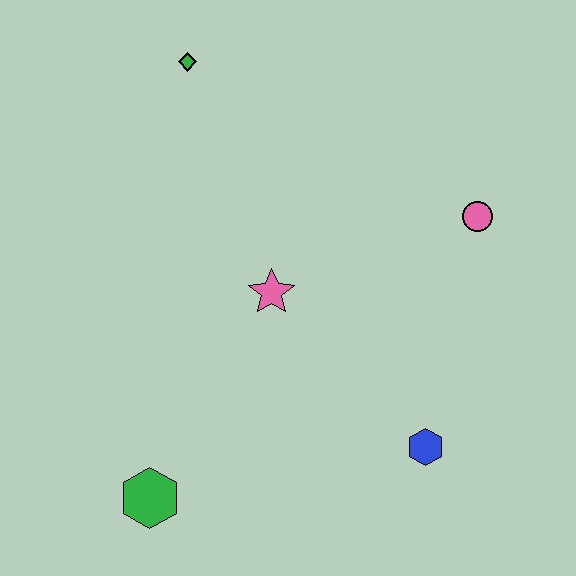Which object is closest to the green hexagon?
The pink star is closest to the green hexagon.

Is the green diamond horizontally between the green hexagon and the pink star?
Yes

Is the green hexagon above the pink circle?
No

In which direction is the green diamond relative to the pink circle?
The green diamond is to the left of the pink circle.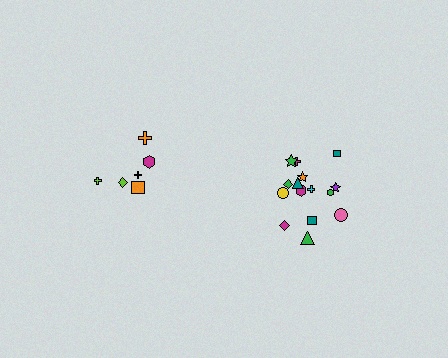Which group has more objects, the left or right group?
The right group.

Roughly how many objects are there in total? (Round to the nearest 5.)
Roughly 20 objects in total.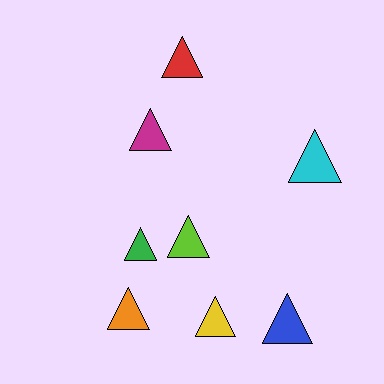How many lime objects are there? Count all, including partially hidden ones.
There is 1 lime object.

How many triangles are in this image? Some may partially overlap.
There are 8 triangles.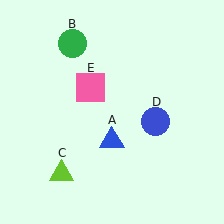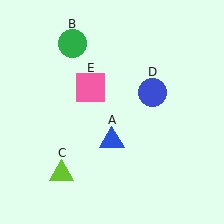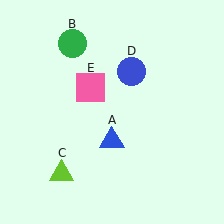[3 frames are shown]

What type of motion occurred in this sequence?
The blue circle (object D) rotated counterclockwise around the center of the scene.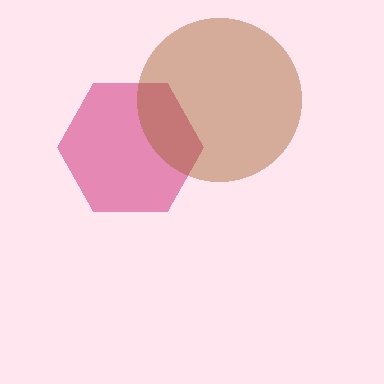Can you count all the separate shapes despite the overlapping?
Yes, there are 2 separate shapes.